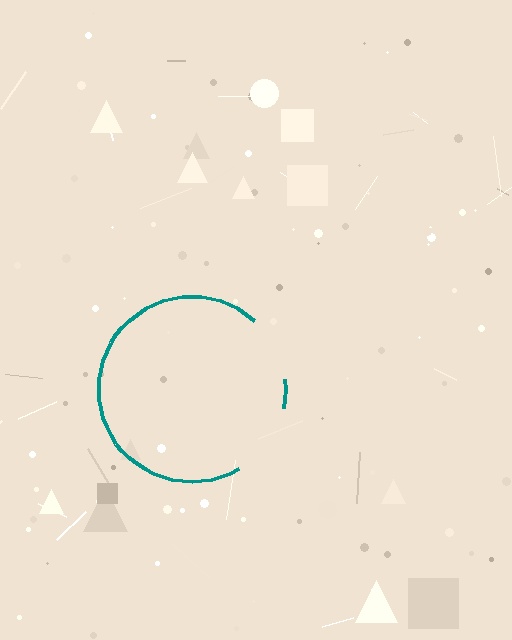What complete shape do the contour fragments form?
The contour fragments form a circle.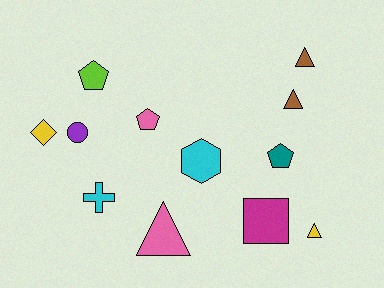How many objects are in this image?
There are 12 objects.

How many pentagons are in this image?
There are 3 pentagons.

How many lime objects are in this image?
There is 1 lime object.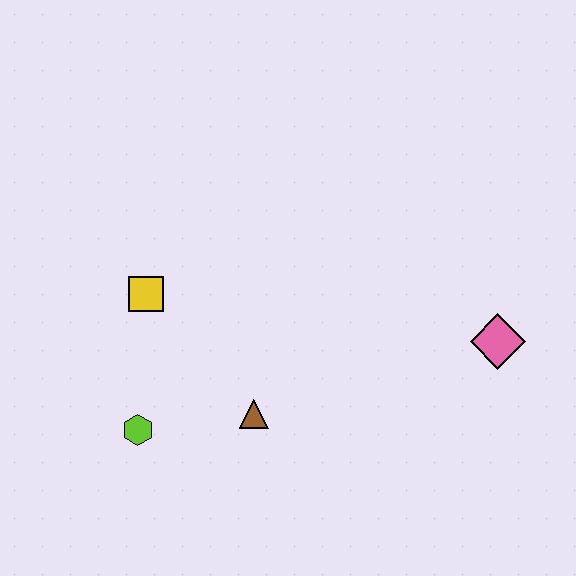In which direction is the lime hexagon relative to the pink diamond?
The lime hexagon is to the left of the pink diamond.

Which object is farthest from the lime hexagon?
The pink diamond is farthest from the lime hexagon.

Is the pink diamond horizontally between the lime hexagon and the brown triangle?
No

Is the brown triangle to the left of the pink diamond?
Yes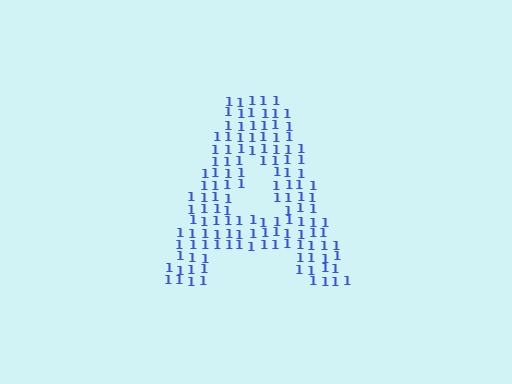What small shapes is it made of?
It is made of small digit 1's.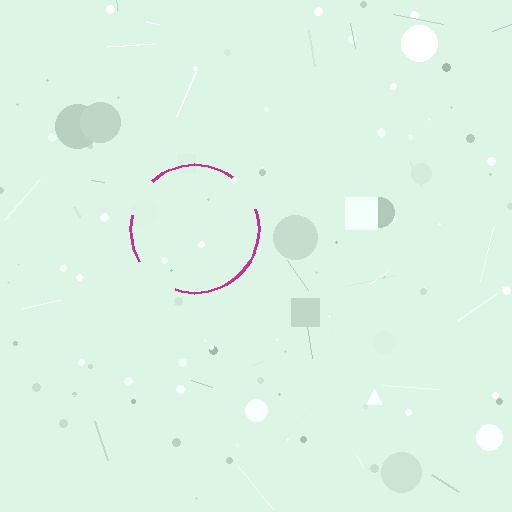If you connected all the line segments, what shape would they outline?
They would outline a circle.